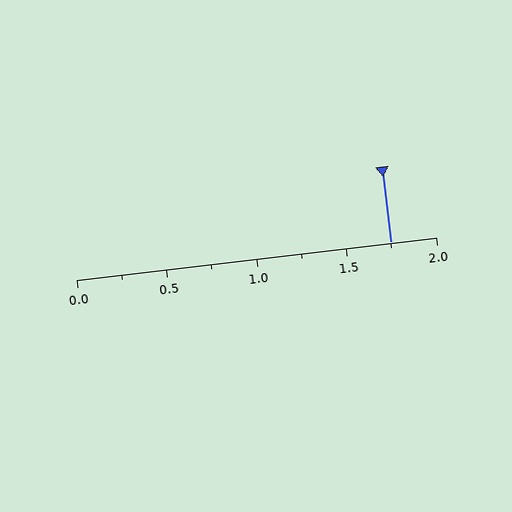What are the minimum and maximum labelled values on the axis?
The axis runs from 0.0 to 2.0.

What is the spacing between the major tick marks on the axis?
The major ticks are spaced 0.5 apart.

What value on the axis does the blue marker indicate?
The marker indicates approximately 1.75.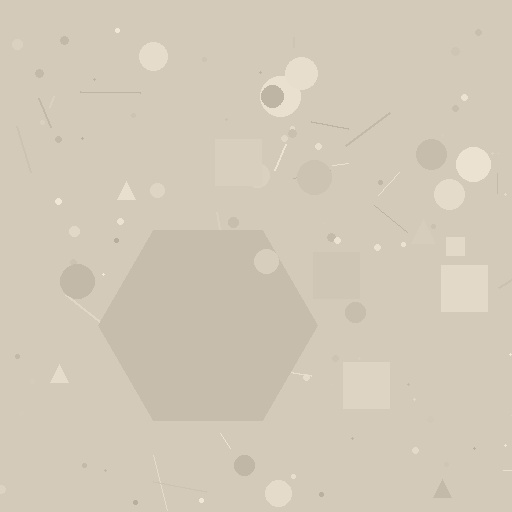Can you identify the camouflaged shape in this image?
The camouflaged shape is a hexagon.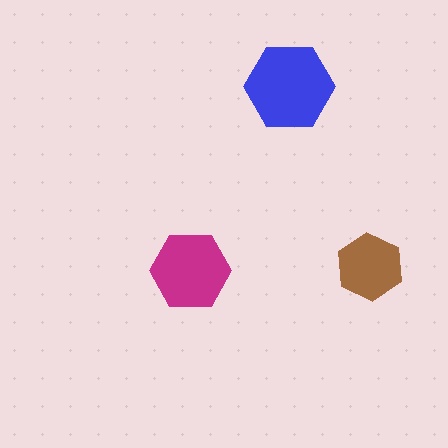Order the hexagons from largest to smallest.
the blue one, the magenta one, the brown one.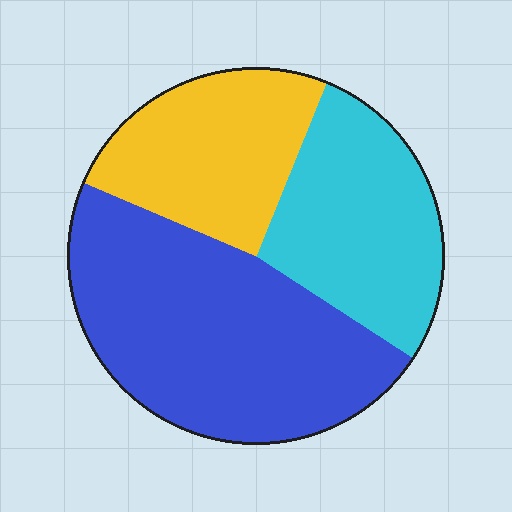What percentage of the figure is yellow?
Yellow covers about 25% of the figure.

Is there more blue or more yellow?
Blue.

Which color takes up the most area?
Blue, at roughly 45%.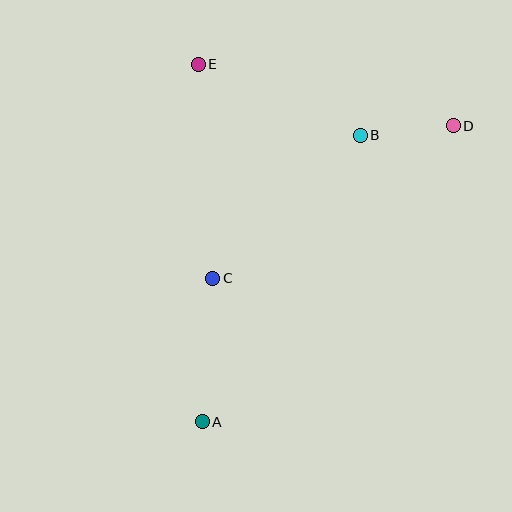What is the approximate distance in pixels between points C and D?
The distance between C and D is approximately 285 pixels.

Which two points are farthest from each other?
Points A and D are farthest from each other.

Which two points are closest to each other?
Points B and D are closest to each other.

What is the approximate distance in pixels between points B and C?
The distance between B and C is approximately 205 pixels.